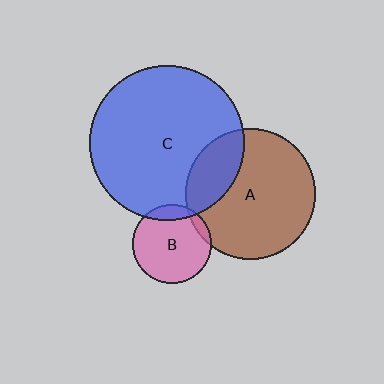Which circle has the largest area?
Circle C (blue).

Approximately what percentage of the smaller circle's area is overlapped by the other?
Approximately 10%.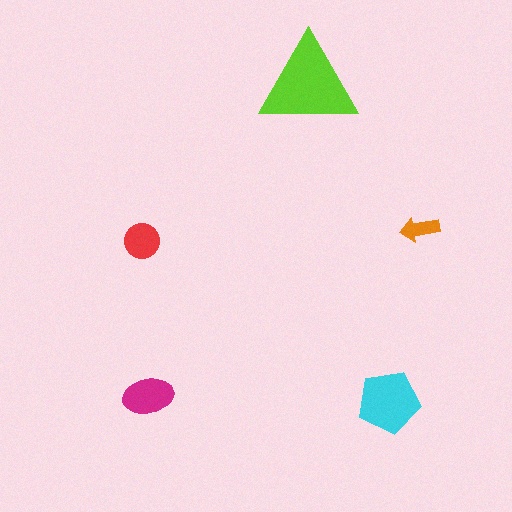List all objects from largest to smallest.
The lime triangle, the cyan pentagon, the magenta ellipse, the red circle, the orange arrow.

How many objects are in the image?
There are 5 objects in the image.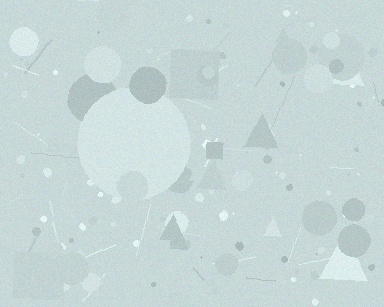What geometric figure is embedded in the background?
A circle is embedded in the background.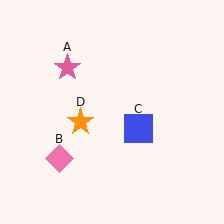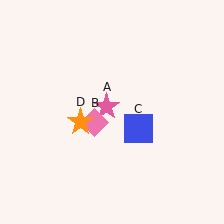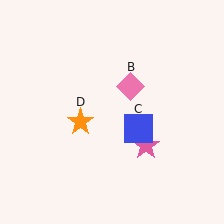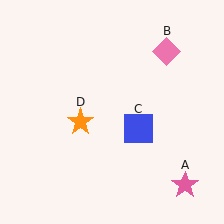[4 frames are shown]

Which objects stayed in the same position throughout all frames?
Blue square (object C) and orange star (object D) remained stationary.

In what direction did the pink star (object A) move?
The pink star (object A) moved down and to the right.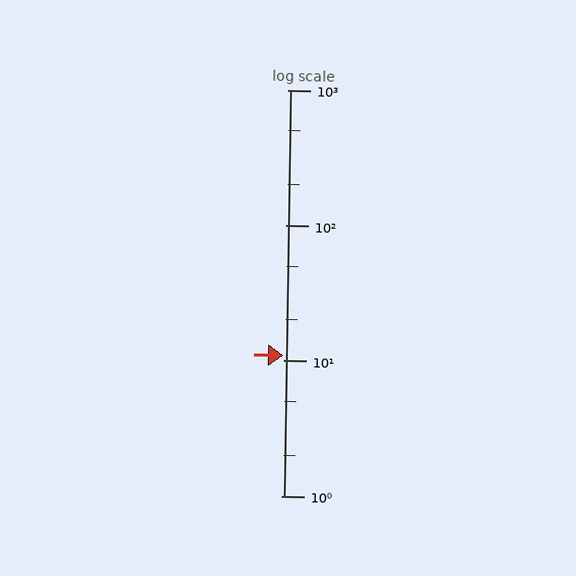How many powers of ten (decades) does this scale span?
The scale spans 3 decades, from 1 to 1000.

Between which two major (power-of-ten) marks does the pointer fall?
The pointer is between 10 and 100.